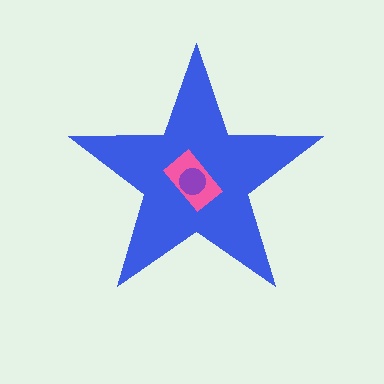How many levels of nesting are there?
3.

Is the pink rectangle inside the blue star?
Yes.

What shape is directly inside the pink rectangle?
The purple circle.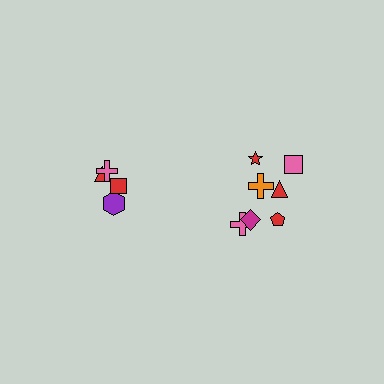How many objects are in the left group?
There are 4 objects.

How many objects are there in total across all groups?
There are 11 objects.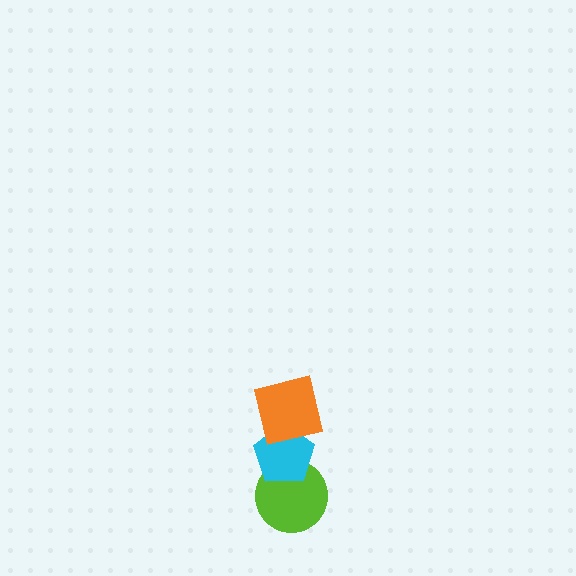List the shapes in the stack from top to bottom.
From top to bottom: the orange square, the cyan pentagon, the lime circle.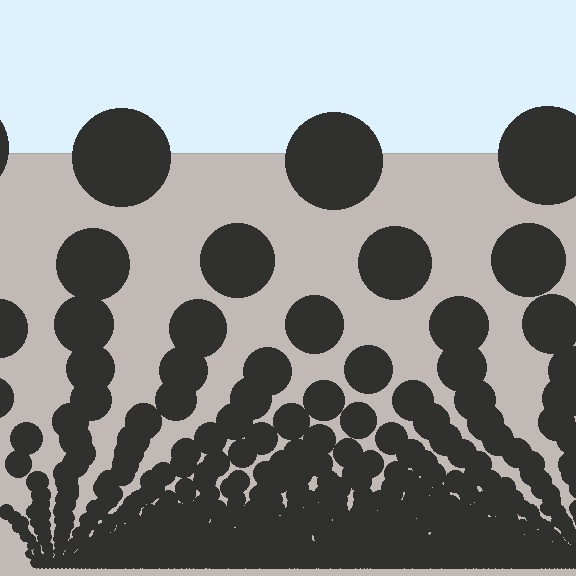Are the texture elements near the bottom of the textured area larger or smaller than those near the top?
Smaller. The gradient is inverted — elements near the bottom are smaller and denser.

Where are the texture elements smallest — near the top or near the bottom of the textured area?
Near the bottom.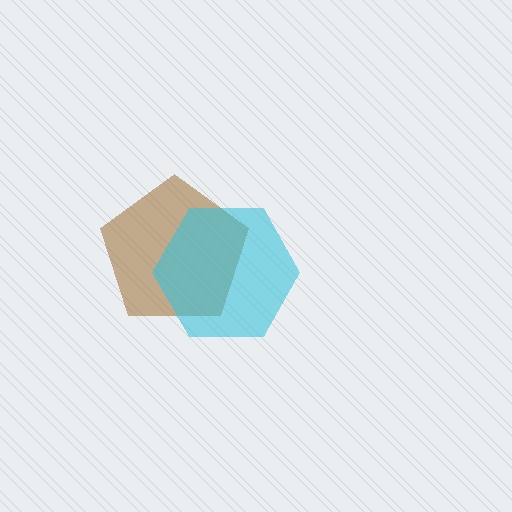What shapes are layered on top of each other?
The layered shapes are: a brown pentagon, a cyan hexagon.